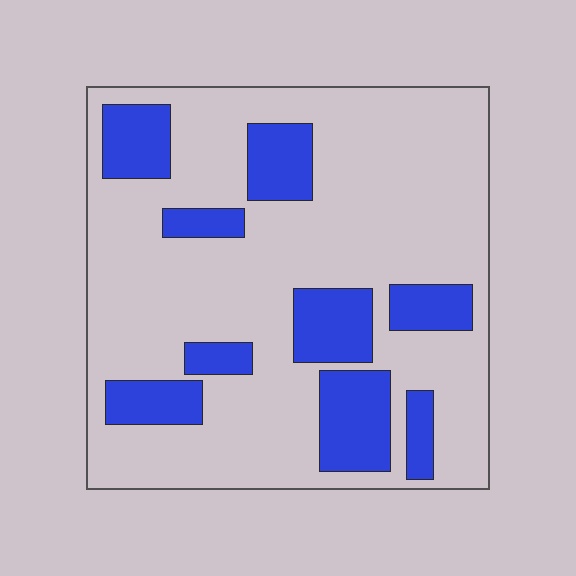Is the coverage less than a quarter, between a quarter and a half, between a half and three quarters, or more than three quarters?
Less than a quarter.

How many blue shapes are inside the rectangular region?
9.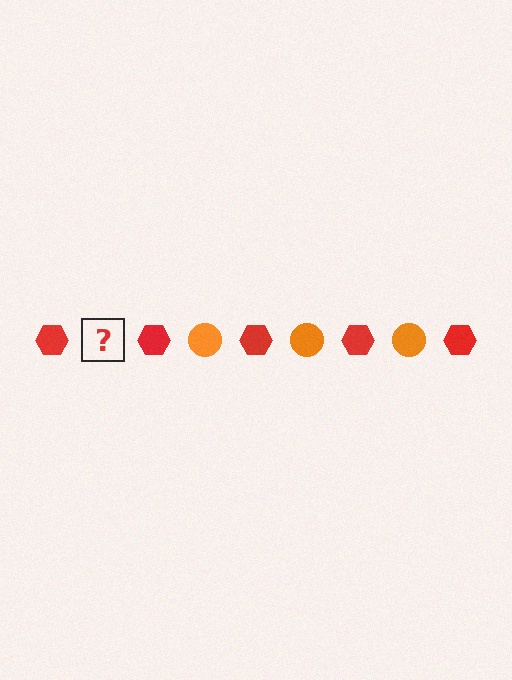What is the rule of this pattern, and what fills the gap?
The rule is that the pattern alternates between red hexagon and orange circle. The gap should be filled with an orange circle.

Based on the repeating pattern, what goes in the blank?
The blank should be an orange circle.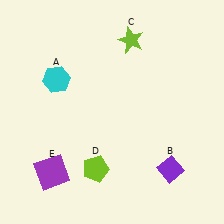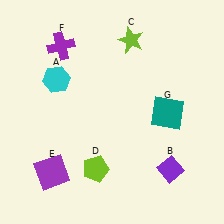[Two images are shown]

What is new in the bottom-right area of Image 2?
A teal square (G) was added in the bottom-right area of Image 2.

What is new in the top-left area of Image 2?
A purple cross (F) was added in the top-left area of Image 2.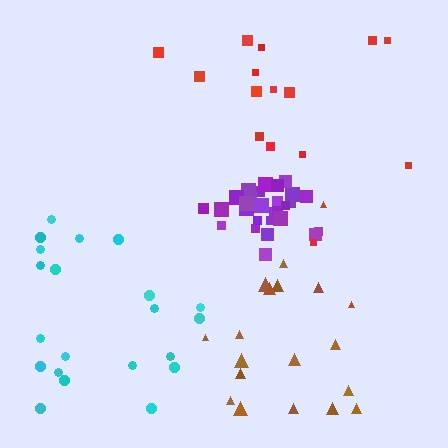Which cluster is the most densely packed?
Purple.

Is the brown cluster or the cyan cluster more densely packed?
Cyan.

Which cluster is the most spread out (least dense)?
Red.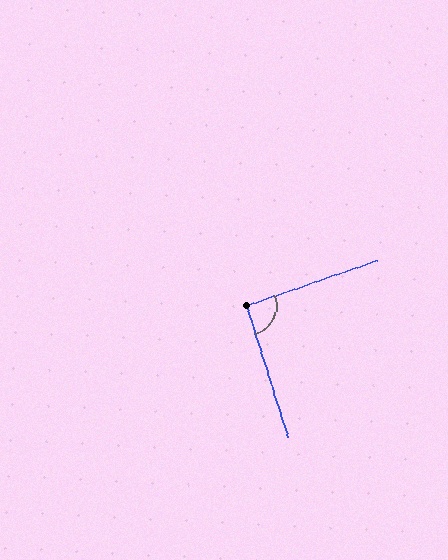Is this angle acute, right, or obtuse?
It is approximately a right angle.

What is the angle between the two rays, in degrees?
Approximately 92 degrees.